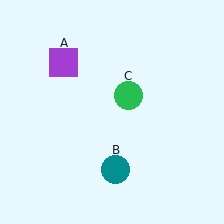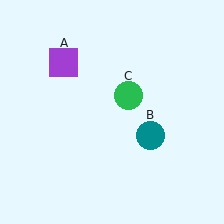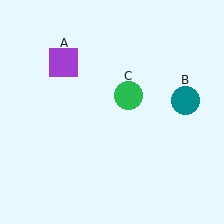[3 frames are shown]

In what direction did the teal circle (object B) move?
The teal circle (object B) moved up and to the right.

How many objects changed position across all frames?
1 object changed position: teal circle (object B).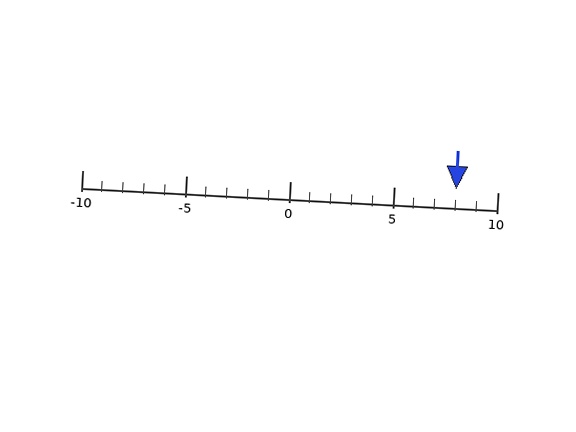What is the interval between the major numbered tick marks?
The major tick marks are spaced 5 units apart.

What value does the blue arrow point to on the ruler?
The blue arrow points to approximately 8.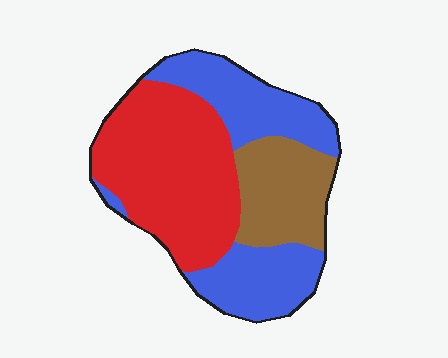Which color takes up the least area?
Brown, at roughly 20%.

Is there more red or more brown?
Red.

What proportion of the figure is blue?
Blue takes up about three eighths (3/8) of the figure.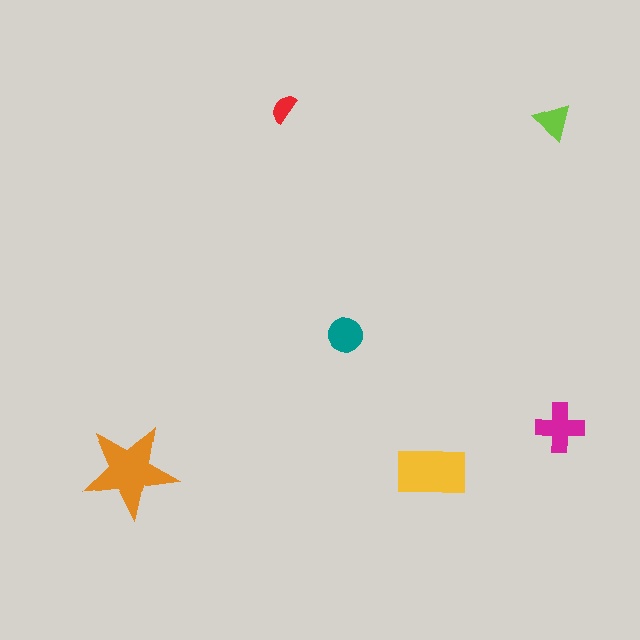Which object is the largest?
The orange star.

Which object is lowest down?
The orange star is bottommost.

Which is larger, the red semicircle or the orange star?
The orange star.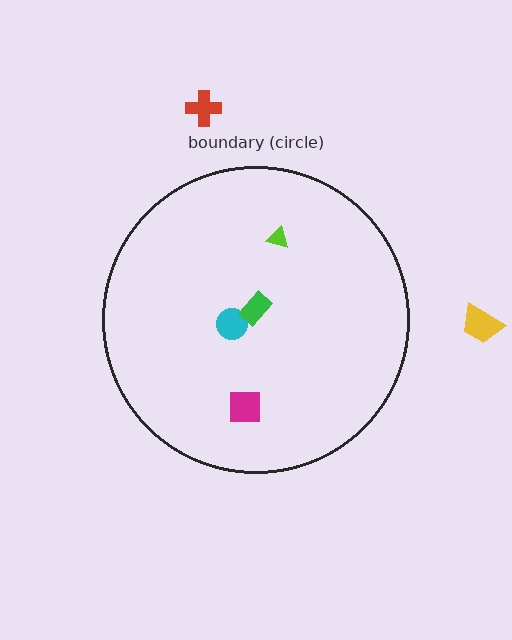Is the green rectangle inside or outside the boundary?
Inside.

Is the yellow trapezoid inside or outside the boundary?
Outside.